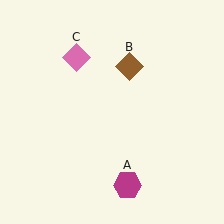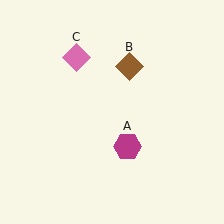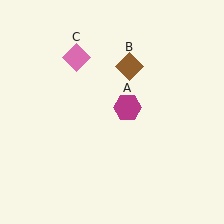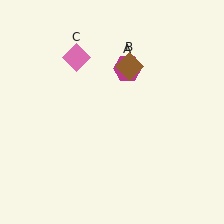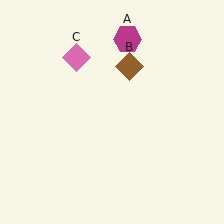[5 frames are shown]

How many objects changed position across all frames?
1 object changed position: magenta hexagon (object A).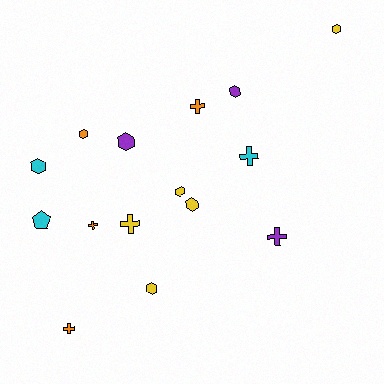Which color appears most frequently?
Yellow, with 5 objects.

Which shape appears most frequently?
Hexagon, with 8 objects.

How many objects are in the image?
There are 15 objects.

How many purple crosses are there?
There is 1 purple cross.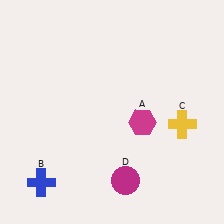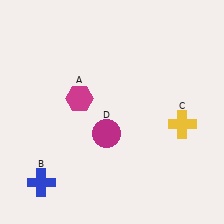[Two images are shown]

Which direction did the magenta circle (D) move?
The magenta circle (D) moved up.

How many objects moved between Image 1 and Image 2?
2 objects moved between the two images.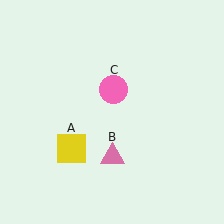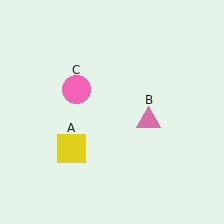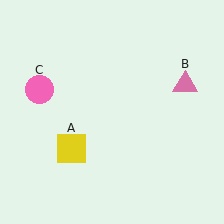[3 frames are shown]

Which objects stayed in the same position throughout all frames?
Yellow square (object A) remained stationary.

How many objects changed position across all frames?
2 objects changed position: pink triangle (object B), pink circle (object C).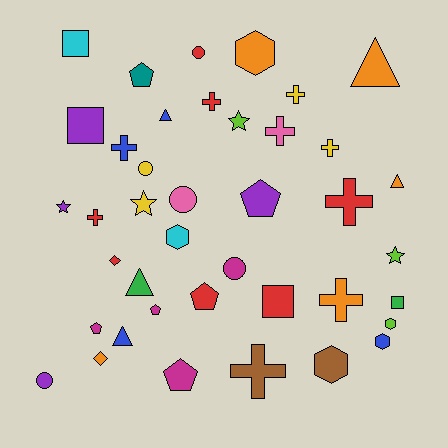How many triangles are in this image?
There are 5 triangles.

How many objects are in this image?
There are 40 objects.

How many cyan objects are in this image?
There are 2 cyan objects.